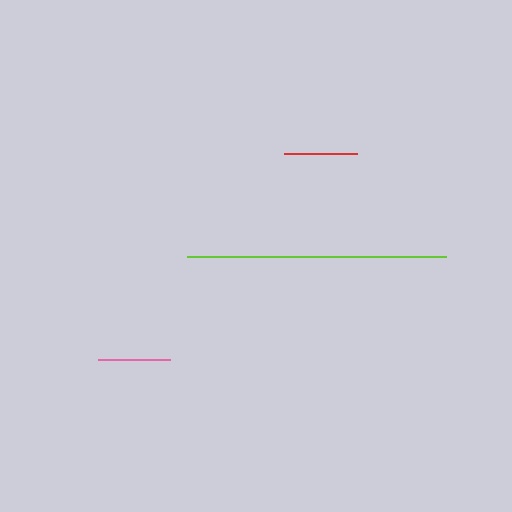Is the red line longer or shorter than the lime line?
The lime line is longer than the red line.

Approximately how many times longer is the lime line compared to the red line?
The lime line is approximately 3.6 times the length of the red line.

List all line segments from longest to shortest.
From longest to shortest: lime, red, pink.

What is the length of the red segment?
The red segment is approximately 73 pixels long.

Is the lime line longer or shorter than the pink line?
The lime line is longer than the pink line.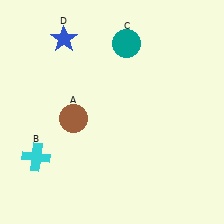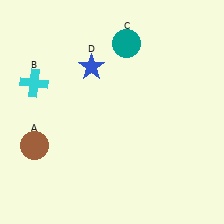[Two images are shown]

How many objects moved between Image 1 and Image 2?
3 objects moved between the two images.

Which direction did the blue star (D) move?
The blue star (D) moved down.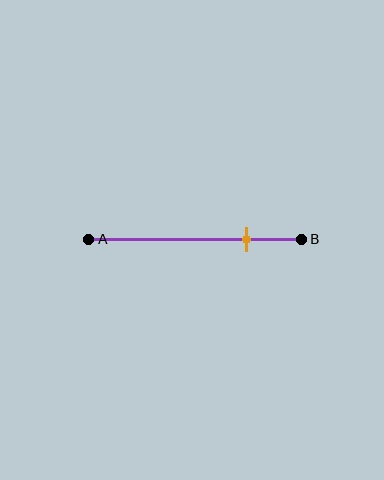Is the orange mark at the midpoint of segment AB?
No, the mark is at about 75% from A, not at the 50% midpoint.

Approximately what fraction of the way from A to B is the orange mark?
The orange mark is approximately 75% of the way from A to B.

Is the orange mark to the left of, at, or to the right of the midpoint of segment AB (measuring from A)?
The orange mark is to the right of the midpoint of segment AB.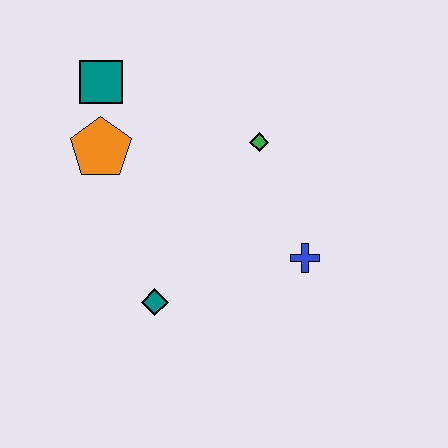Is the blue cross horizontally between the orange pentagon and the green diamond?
No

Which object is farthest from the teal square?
The blue cross is farthest from the teal square.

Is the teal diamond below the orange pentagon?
Yes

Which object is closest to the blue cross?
The green diamond is closest to the blue cross.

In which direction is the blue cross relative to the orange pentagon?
The blue cross is to the right of the orange pentagon.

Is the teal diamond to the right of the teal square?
Yes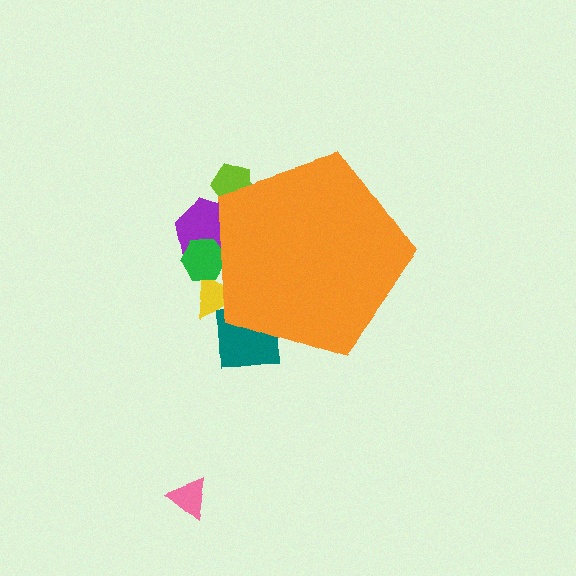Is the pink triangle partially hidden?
No, the pink triangle is fully visible.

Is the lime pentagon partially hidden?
Yes, the lime pentagon is partially hidden behind the orange pentagon.